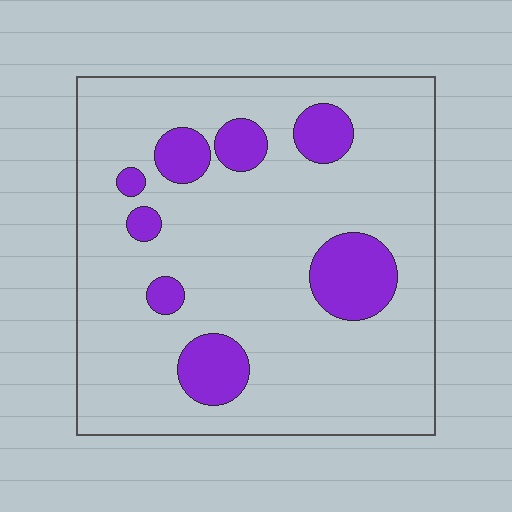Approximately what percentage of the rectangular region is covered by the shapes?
Approximately 15%.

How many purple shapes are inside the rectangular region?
8.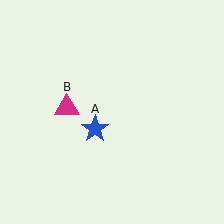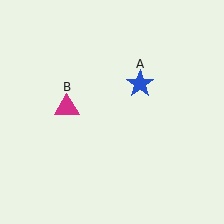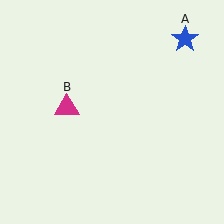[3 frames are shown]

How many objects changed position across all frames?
1 object changed position: blue star (object A).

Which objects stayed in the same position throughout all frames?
Magenta triangle (object B) remained stationary.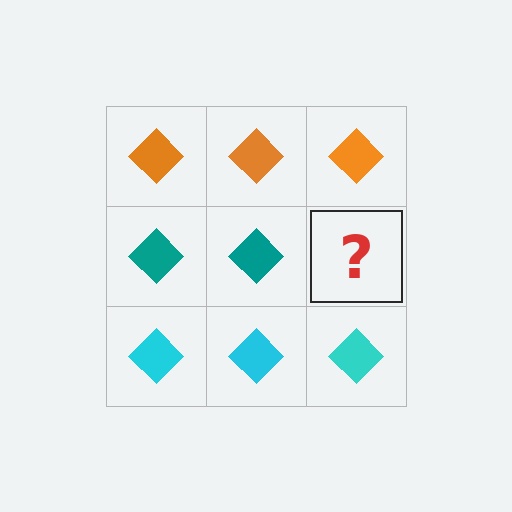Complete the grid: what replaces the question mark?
The question mark should be replaced with a teal diamond.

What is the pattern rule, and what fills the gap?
The rule is that each row has a consistent color. The gap should be filled with a teal diamond.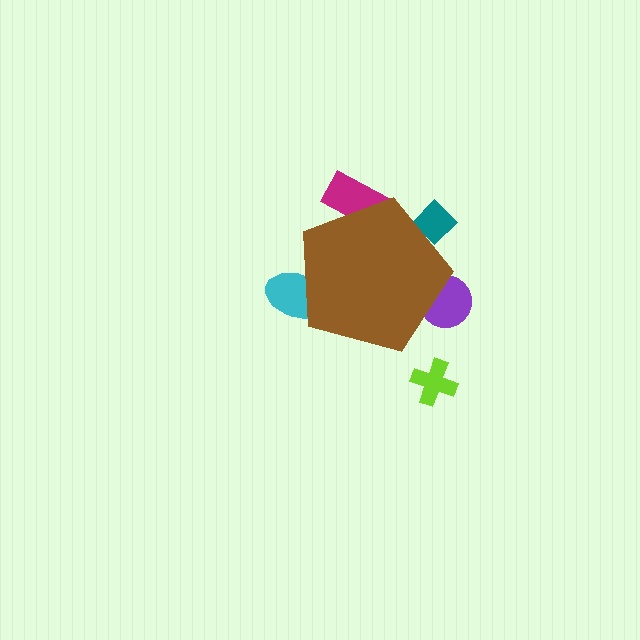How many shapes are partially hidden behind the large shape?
4 shapes are partially hidden.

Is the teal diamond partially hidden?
Yes, the teal diamond is partially hidden behind the brown pentagon.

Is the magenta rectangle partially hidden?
Yes, the magenta rectangle is partially hidden behind the brown pentagon.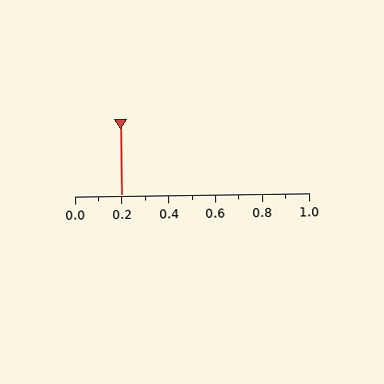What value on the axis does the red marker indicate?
The marker indicates approximately 0.2.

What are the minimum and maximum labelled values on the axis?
The axis runs from 0.0 to 1.0.